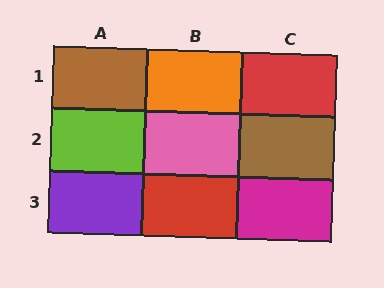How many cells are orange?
1 cell is orange.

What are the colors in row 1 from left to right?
Brown, orange, red.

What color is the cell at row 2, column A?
Lime.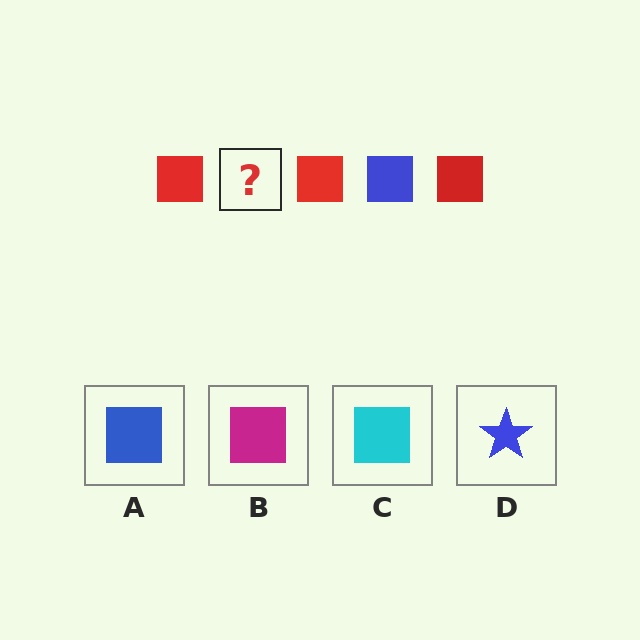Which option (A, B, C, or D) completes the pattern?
A.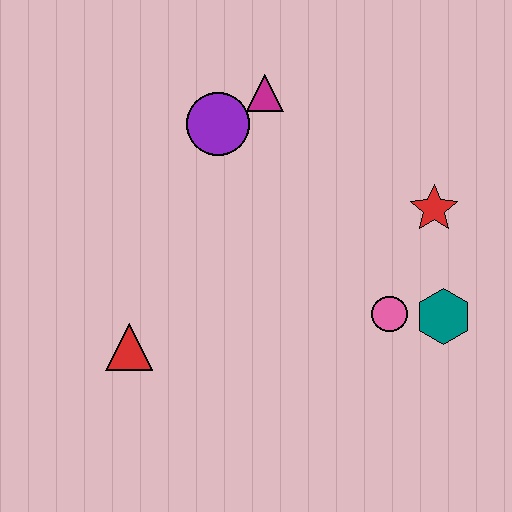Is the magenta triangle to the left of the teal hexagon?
Yes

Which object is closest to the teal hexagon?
The pink circle is closest to the teal hexagon.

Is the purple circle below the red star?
No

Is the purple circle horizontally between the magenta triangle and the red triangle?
Yes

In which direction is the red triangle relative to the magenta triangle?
The red triangle is below the magenta triangle.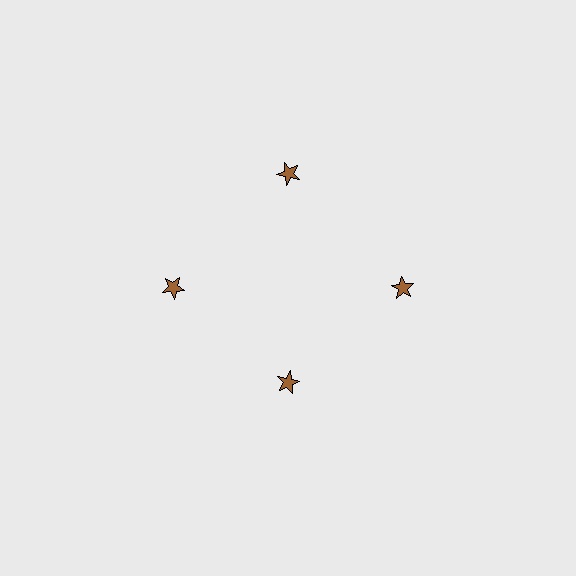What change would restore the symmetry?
The symmetry would be restored by moving it outward, back onto the ring so that all 4 stars sit at equal angles and equal distance from the center.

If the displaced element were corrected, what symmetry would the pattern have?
It would have 4-fold rotational symmetry — the pattern would map onto itself every 90 degrees.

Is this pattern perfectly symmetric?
No. The 4 brown stars are arranged in a ring, but one element near the 6 o'clock position is pulled inward toward the center, breaking the 4-fold rotational symmetry.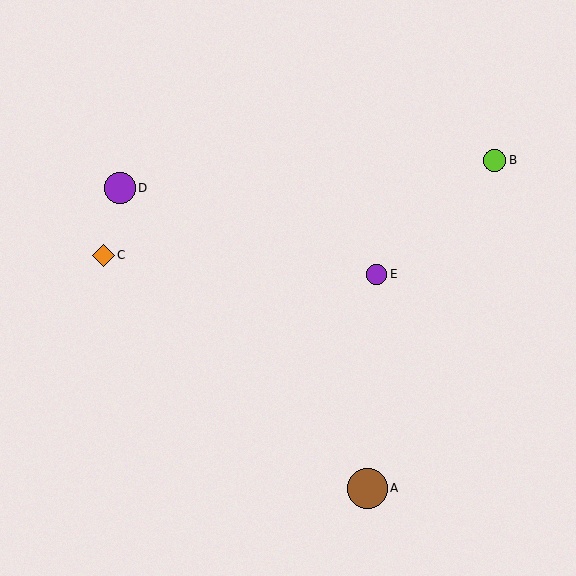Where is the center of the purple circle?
The center of the purple circle is at (376, 274).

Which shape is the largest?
The brown circle (labeled A) is the largest.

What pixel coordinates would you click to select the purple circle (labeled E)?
Click at (376, 274) to select the purple circle E.